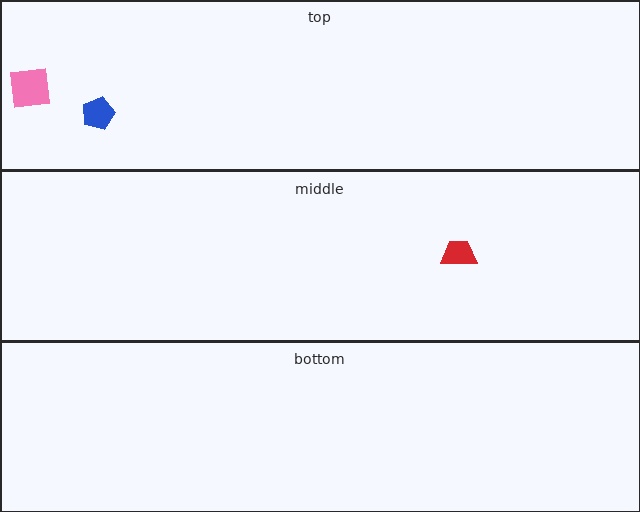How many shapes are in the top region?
2.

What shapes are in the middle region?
The red trapezoid.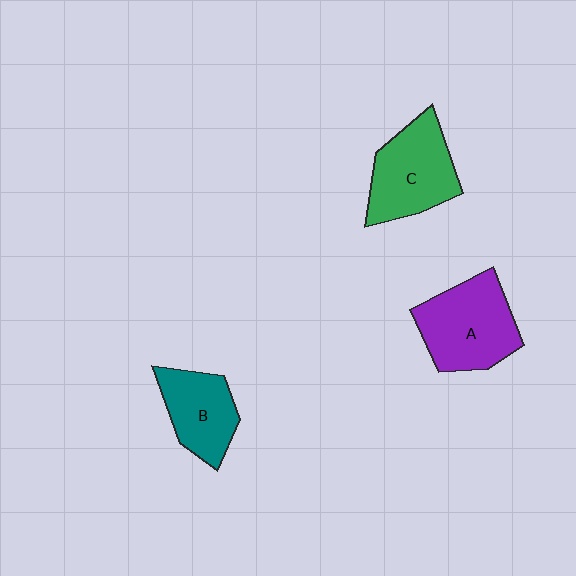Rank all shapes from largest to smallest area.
From largest to smallest: A (purple), C (green), B (teal).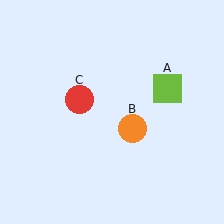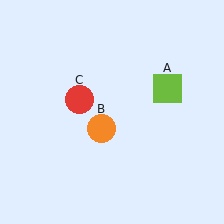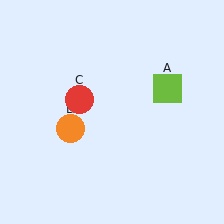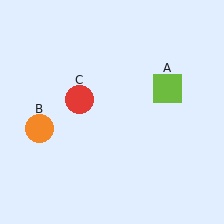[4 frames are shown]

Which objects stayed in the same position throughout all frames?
Lime square (object A) and red circle (object C) remained stationary.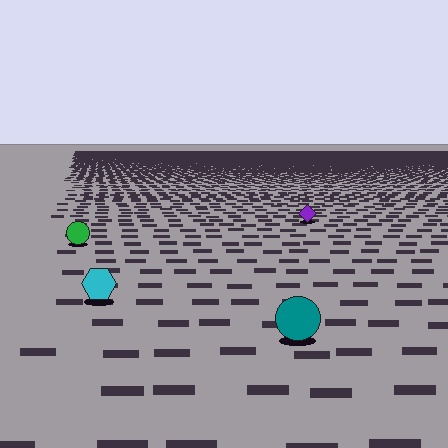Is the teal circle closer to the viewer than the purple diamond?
Yes. The teal circle is closer — you can tell from the texture gradient: the ground texture is coarser near it.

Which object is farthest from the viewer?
The purple diamond is farthest from the viewer. It appears smaller and the ground texture around it is denser.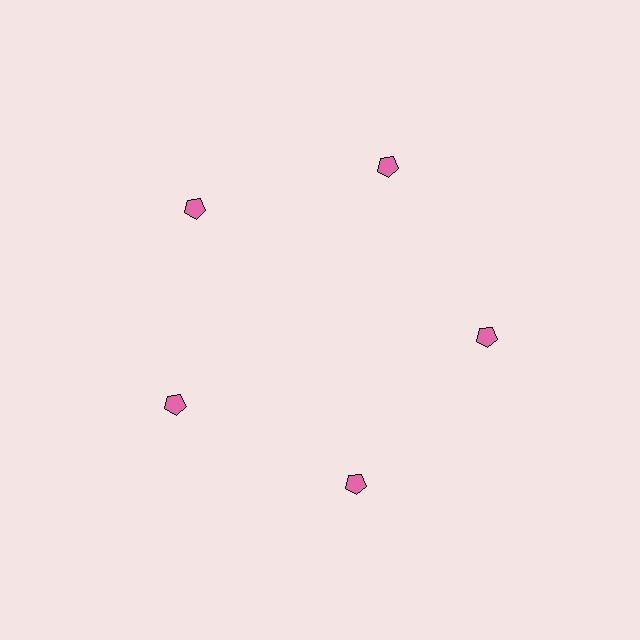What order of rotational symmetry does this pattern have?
This pattern has 5-fold rotational symmetry.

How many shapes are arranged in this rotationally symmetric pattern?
There are 5 shapes, arranged in 5 groups of 1.